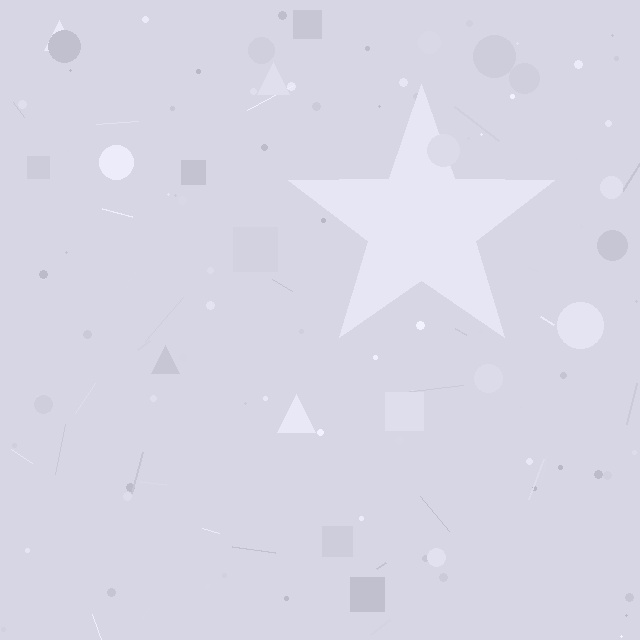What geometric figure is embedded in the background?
A star is embedded in the background.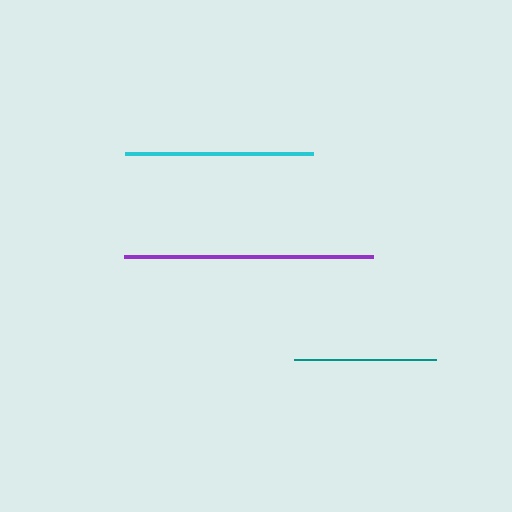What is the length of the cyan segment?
The cyan segment is approximately 188 pixels long.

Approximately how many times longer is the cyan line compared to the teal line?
The cyan line is approximately 1.3 times the length of the teal line.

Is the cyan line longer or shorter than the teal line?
The cyan line is longer than the teal line.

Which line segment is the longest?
The purple line is the longest at approximately 248 pixels.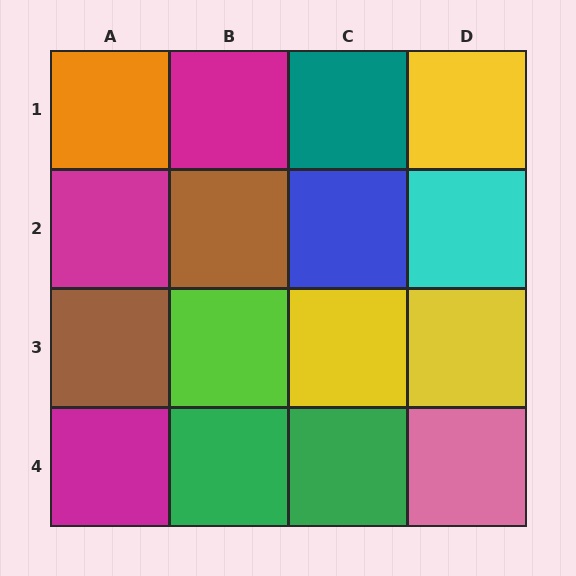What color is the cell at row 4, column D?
Pink.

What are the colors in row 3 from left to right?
Brown, lime, yellow, yellow.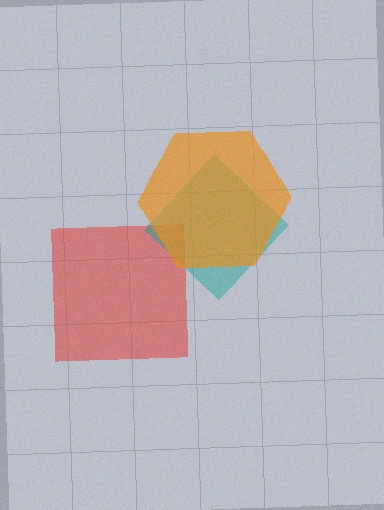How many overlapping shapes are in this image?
There are 3 overlapping shapes in the image.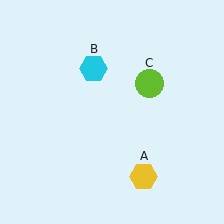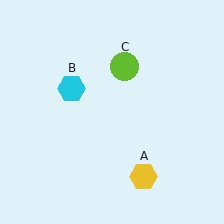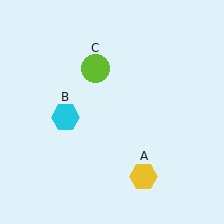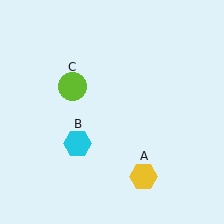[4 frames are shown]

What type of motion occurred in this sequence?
The cyan hexagon (object B), lime circle (object C) rotated counterclockwise around the center of the scene.